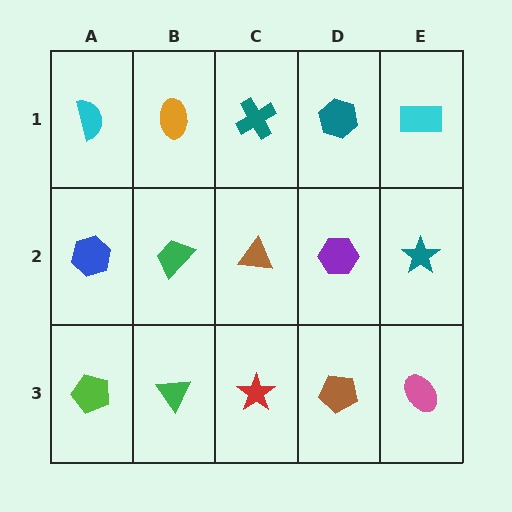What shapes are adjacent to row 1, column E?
A teal star (row 2, column E), a teal hexagon (row 1, column D).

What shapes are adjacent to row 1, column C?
A brown triangle (row 2, column C), an orange ellipse (row 1, column B), a teal hexagon (row 1, column D).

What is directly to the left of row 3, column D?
A red star.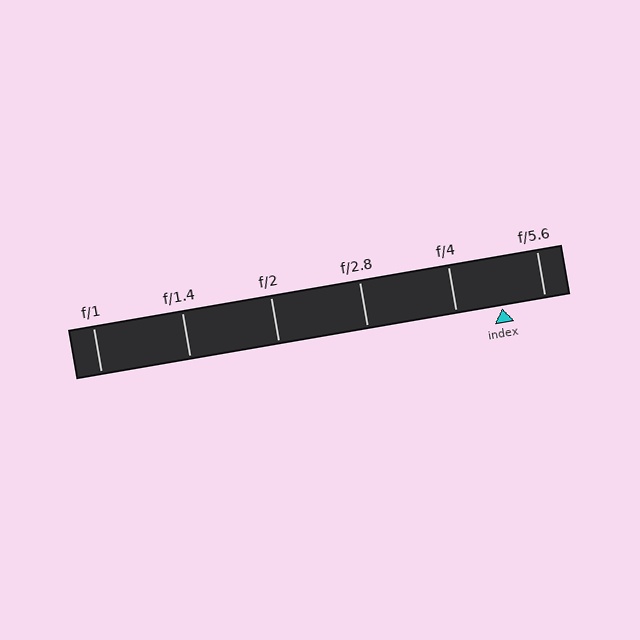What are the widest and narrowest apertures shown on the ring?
The widest aperture shown is f/1 and the narrowest is f/5.6.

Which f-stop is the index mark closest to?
The index mark is closest to f/5.6.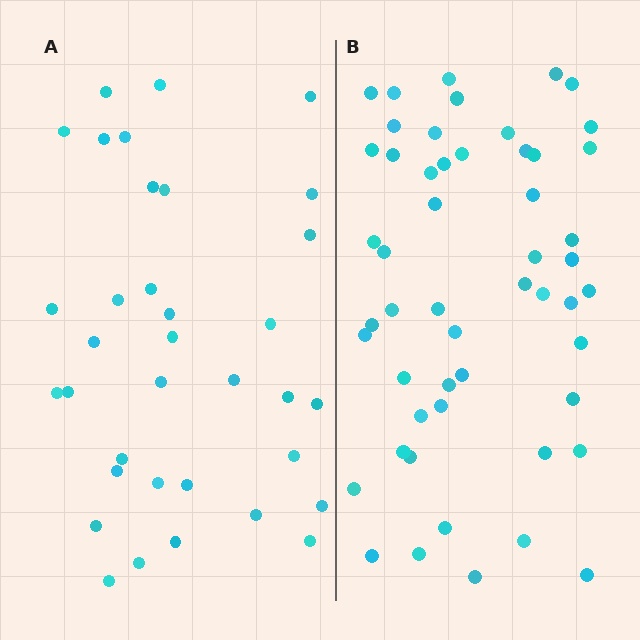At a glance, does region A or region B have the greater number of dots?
Region B (the right region) has more dots.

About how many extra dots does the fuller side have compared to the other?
Region B has approximately 15 more dots than region A.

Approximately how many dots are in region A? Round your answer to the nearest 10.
About 40 dots. (The exact count is 35, which rounds to 40.)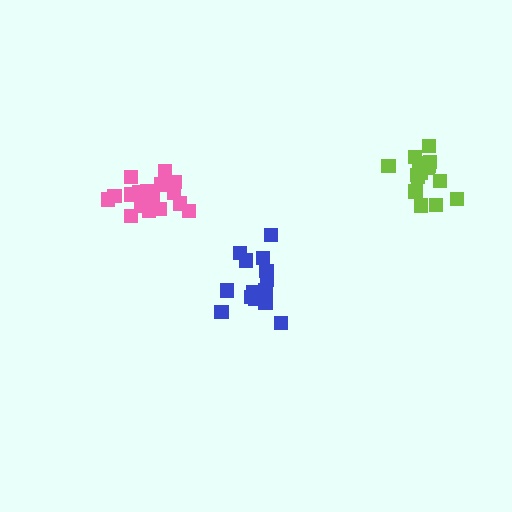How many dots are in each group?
Group 1: 15 dots, Group 2: 14 dots, Group 3: 17 dots (46 total).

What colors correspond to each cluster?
The clusters are colored: lime, blue, pink.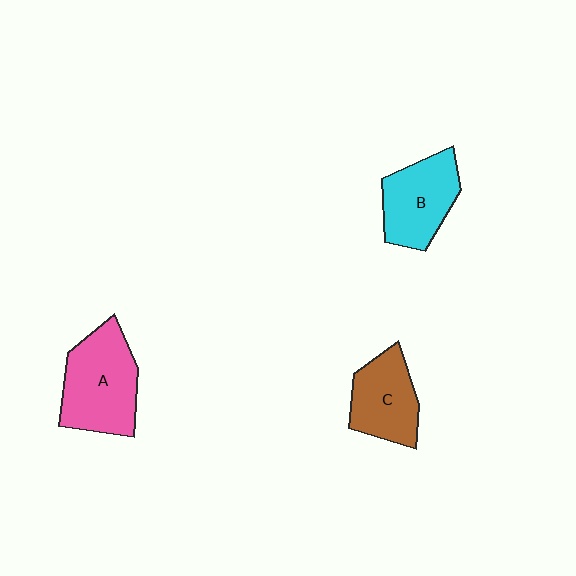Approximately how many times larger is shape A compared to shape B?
Approximately 1.3 times.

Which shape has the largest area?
Shape A (pink).